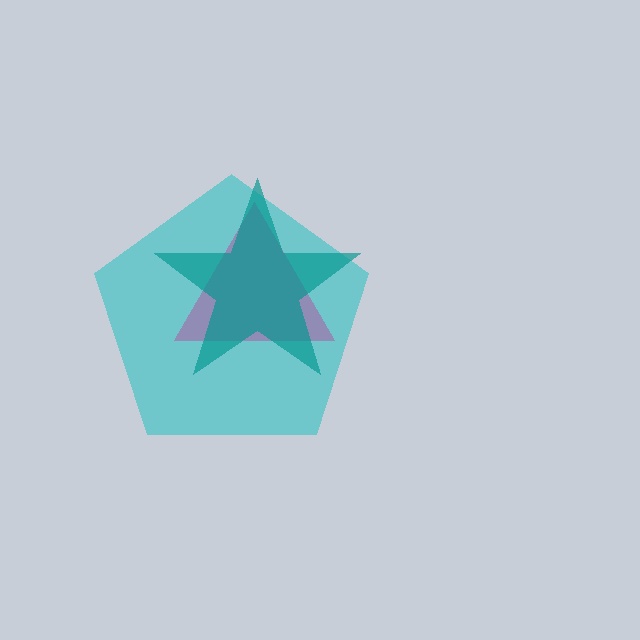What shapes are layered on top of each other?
The layered shapes are: a cyan pentagon, a magenta triangle, a teal star.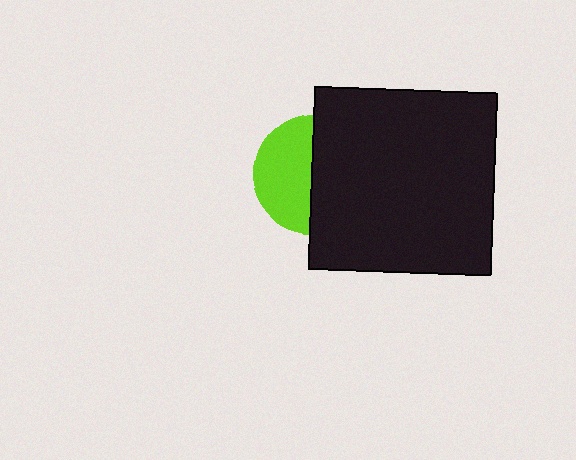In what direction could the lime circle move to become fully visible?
The lime circle could move left. That would shift it out from behind the black square entirely.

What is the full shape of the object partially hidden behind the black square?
The partially hidden object is a lime circle.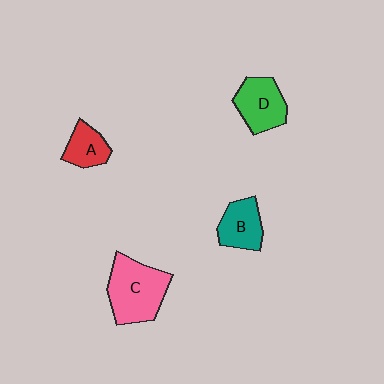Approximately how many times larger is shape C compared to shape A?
Approximately 2.1 times.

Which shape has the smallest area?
Shape A (red).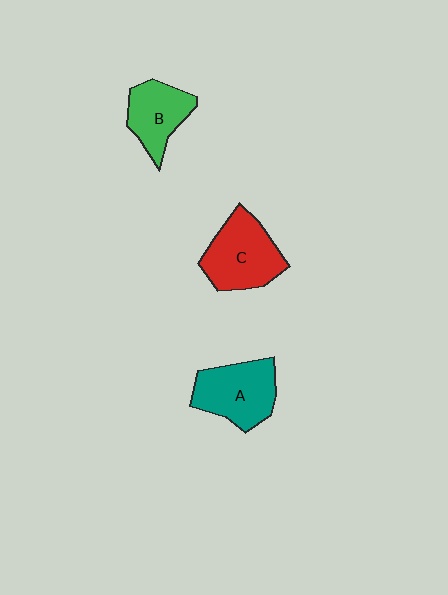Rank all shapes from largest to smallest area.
From largest to smallest: C (red), A (teal), B (green).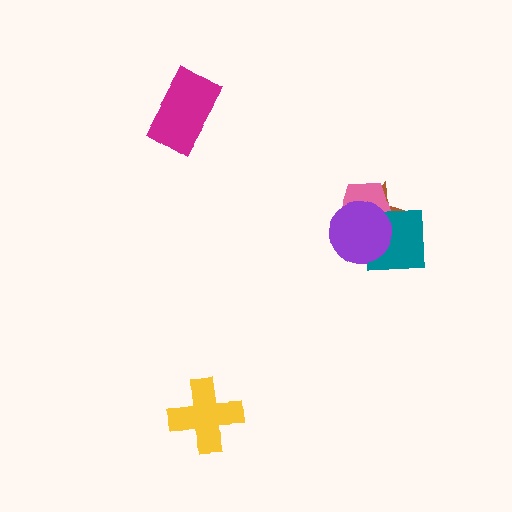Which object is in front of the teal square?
The purple circle is in front of the teal square.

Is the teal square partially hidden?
Yes, it is partially covered by another shape.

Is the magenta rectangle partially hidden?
No, no other shape covers it.